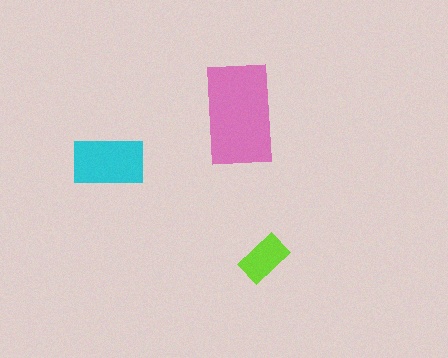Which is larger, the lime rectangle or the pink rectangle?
The pink one.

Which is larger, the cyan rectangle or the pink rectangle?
The pink one.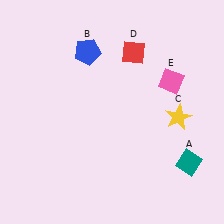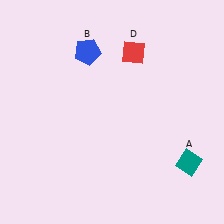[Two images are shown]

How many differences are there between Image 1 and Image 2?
There are 2 differences between the two images.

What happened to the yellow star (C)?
The yellow star (C) was removed in Image 2. It was in the bottom-right area of Image 1.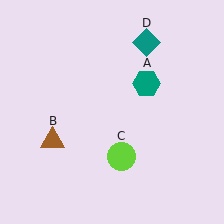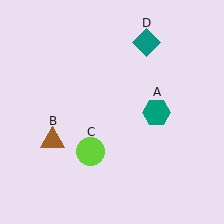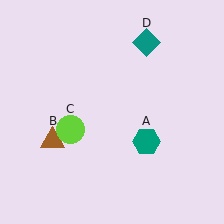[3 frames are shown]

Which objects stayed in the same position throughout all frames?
Brown triangle (object B) and teal diamond (object D) remained stationary.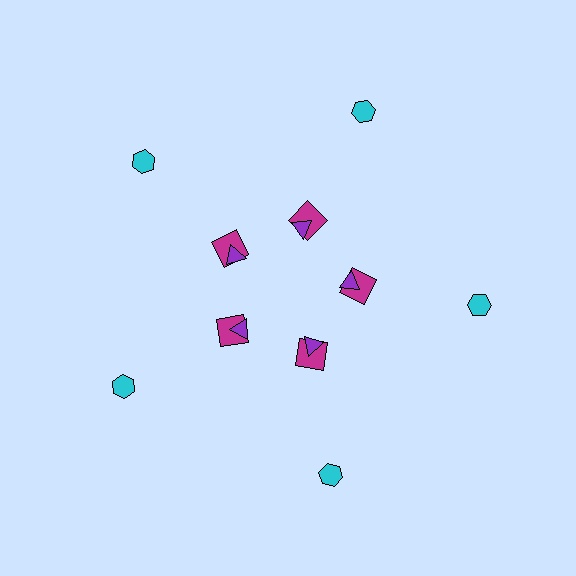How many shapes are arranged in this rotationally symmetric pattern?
There are 15 shapes, arranged in 5 groups of 3.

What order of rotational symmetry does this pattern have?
This pattern has 5-fold rotational symmetry.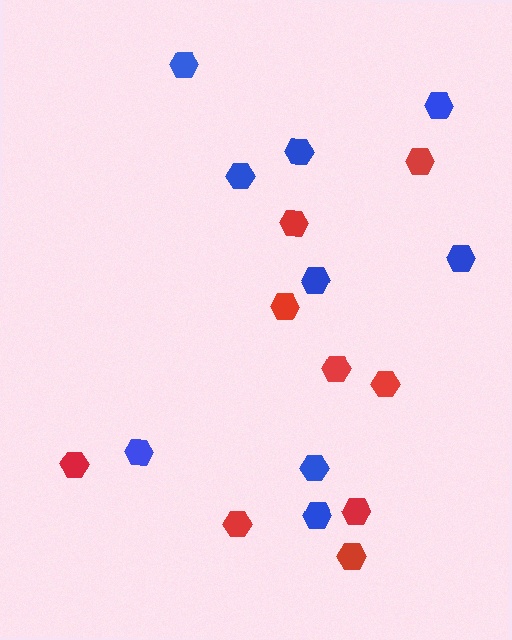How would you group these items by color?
There are 2 groups: one group of red hexagons (9) and one group of blue hexagons (9).